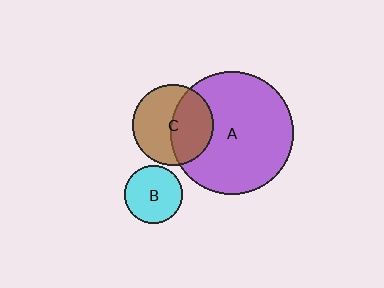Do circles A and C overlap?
Yes.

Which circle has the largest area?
Circle A (purple).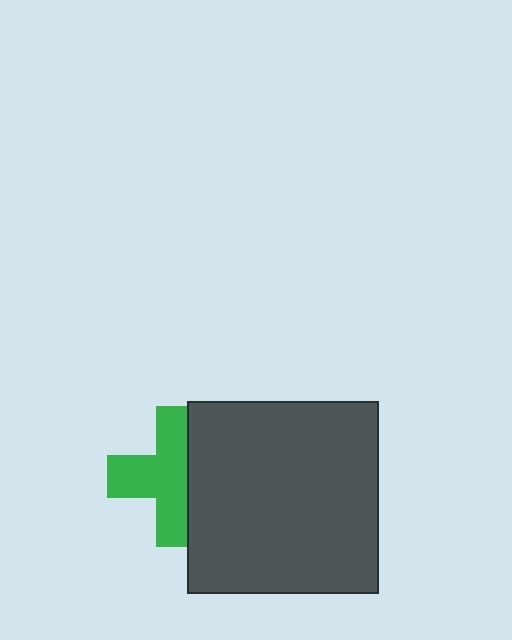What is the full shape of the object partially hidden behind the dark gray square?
The partially hidden object is a green cross.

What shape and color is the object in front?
The object in front is a dark gray square.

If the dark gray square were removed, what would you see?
You would see the complete green cross.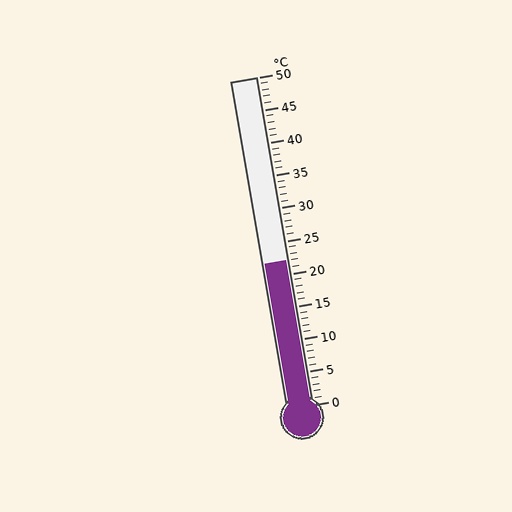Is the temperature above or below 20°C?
The temperature is above 20°C.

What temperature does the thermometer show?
The thermometer shows approximately 22°C.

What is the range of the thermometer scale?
The thermometer scale ranges from 0°C to 50°C.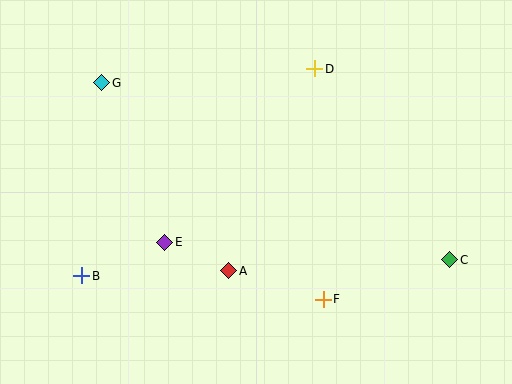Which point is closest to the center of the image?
Point A at (229, 271) is closest to the center.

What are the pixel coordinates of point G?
Point G is at (102, 83).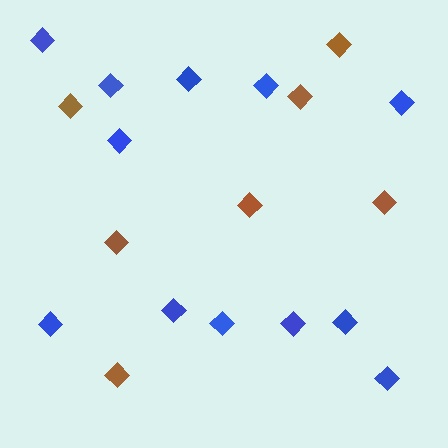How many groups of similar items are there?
There are 2 groups: one group of brown diamonds (7) and one group of blue diamonds (12).